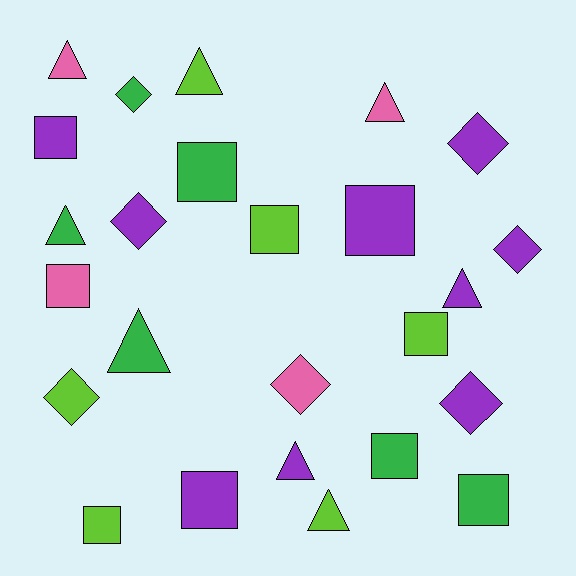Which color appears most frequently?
Purple, with 9 objects.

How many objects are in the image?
There are 25 objects.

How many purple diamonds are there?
There are 4 purple diamonds.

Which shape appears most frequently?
Square, with 10 objects.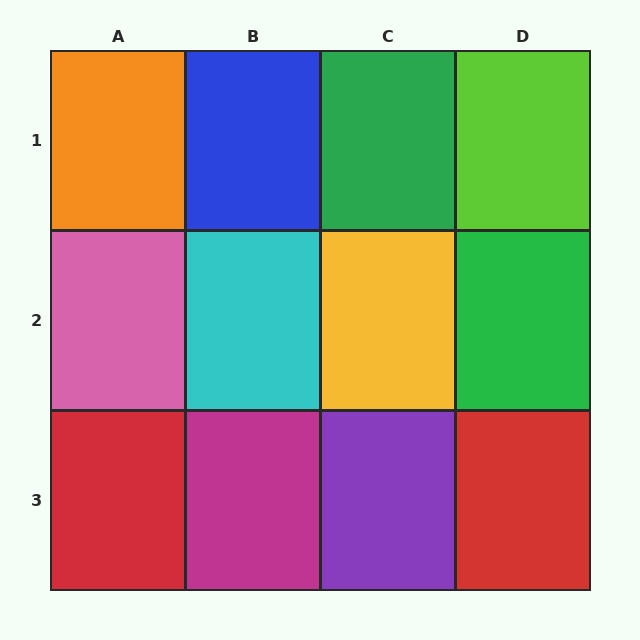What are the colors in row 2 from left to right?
Pink, cyan, yellow, green.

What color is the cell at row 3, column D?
Red.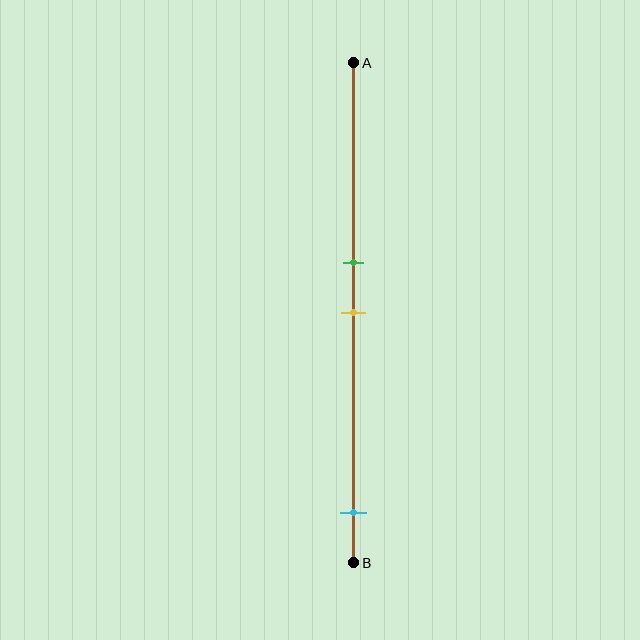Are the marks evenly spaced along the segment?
No, the marks are not evenly spaced.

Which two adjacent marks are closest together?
The green and yellow marks are the closest adjacent pair.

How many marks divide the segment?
There are 3 marks dividing the segment.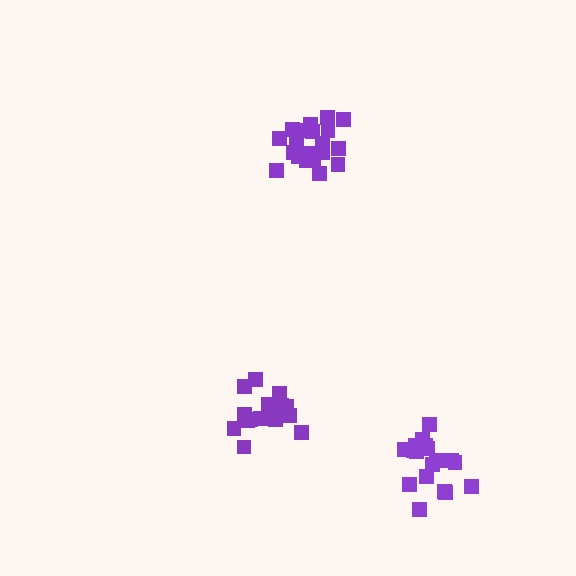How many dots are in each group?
Group 1: 19 dots, Group 2: 19 dots, Group 3: 20 dots (58 total).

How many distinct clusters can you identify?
There are 3 distinct clusters.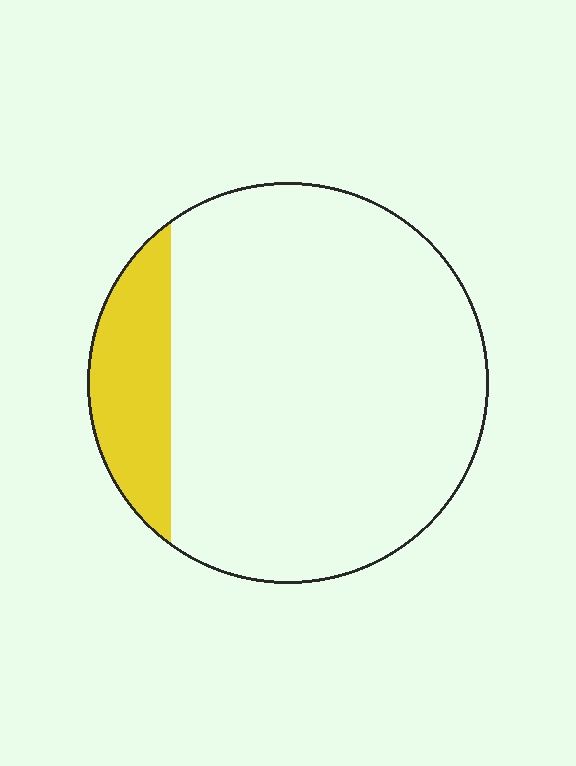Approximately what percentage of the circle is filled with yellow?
Approximately 15%.